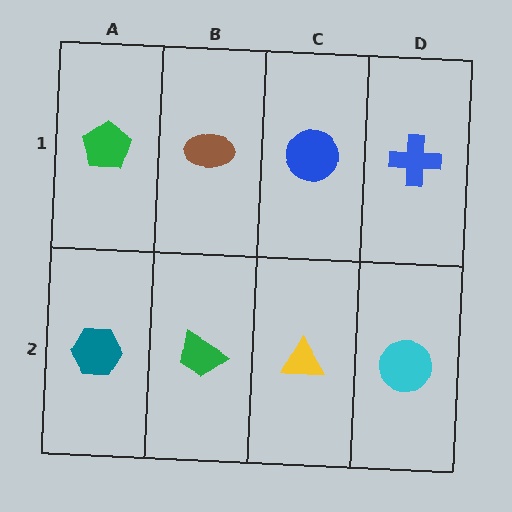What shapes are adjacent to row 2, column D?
A blue cross (row 1, column D), a yellow triangle (row 2, column C).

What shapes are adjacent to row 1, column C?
A yellow triangle (row 2, column C), a brown ellipse (row 1, column B), a blue cross (row 1, column D).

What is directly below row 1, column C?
A yellow triangle.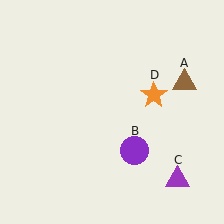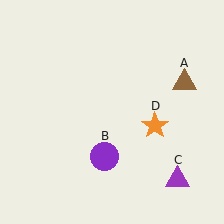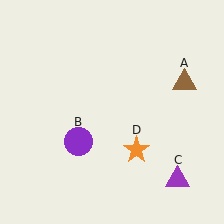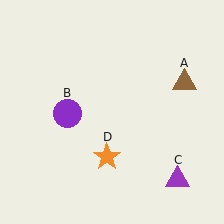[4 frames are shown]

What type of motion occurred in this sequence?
The purple circle (object B), orange star (object D) rotated clockwise around the center of the scene.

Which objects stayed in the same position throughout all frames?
Brown triangle (object A) and purple triangle (object C) remained stationary.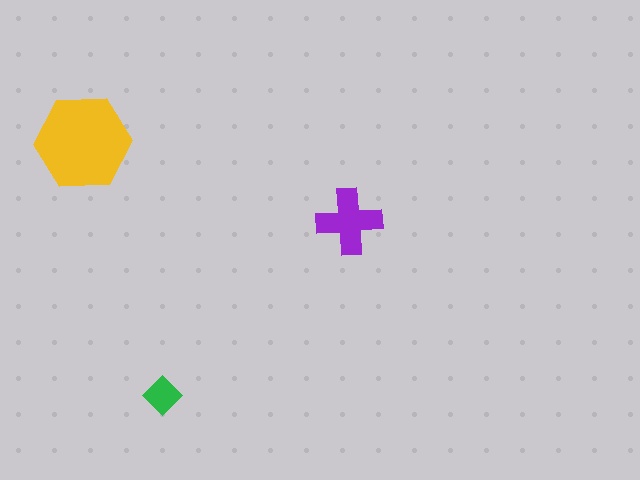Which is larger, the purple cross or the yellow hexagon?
The yellow hexagon.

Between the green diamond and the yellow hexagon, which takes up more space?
The yellow hexagon.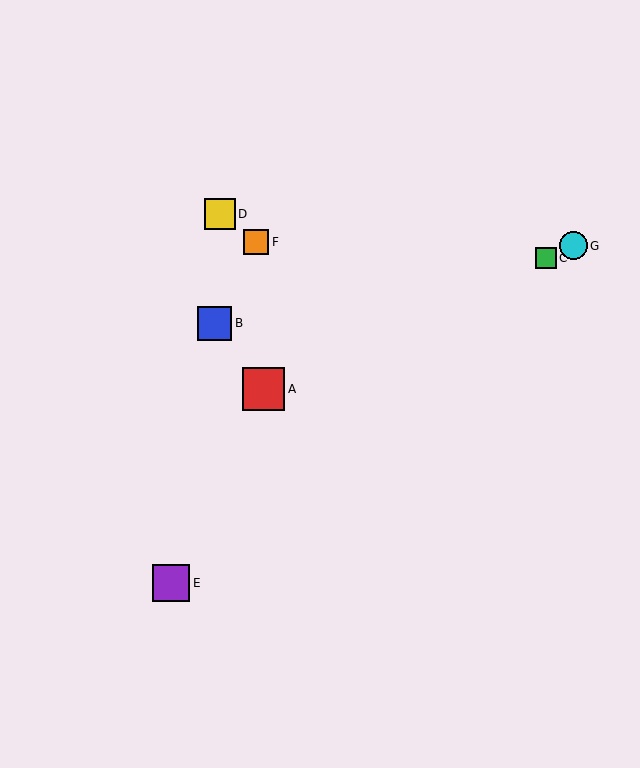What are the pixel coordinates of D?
Object D is at (220, 214).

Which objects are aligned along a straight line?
Objects A, C, G are aligned along a straight line.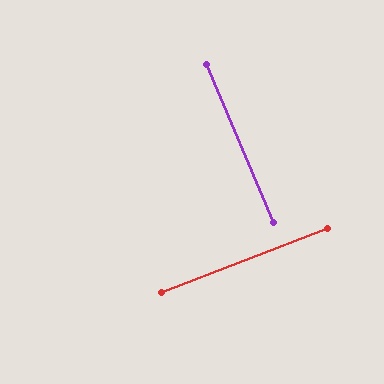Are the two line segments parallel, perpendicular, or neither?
Perpendicular — they meet at approximately 88°.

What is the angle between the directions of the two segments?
Approximately 88 degrees.